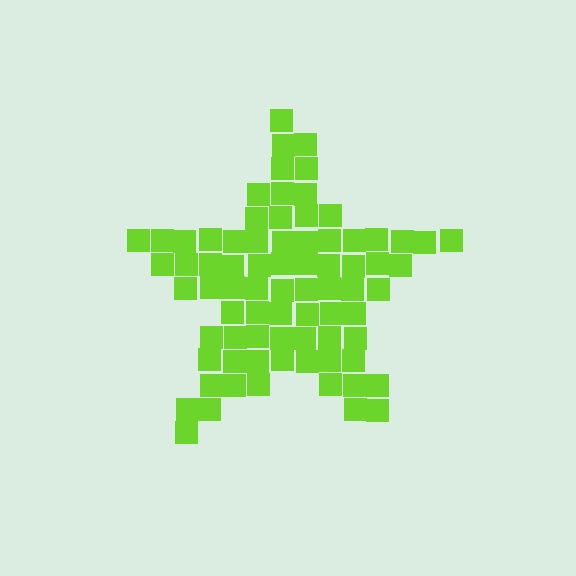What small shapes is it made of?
It is made of small squares.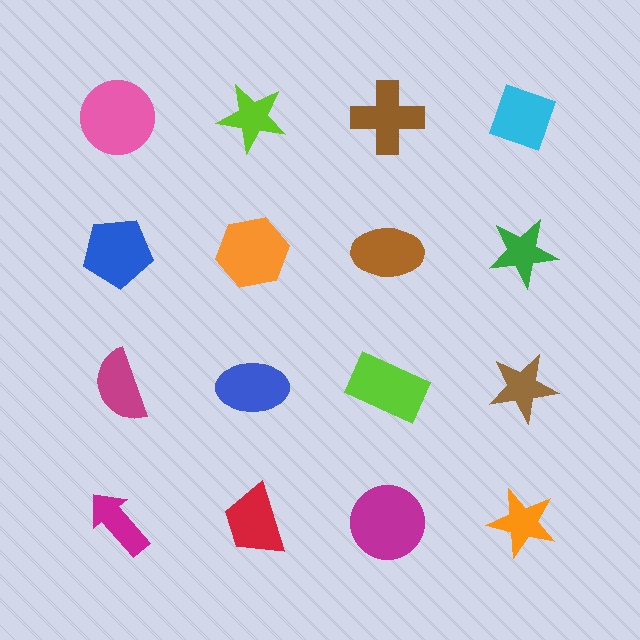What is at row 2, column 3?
A brown ellipse.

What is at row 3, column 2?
A blue ellipse.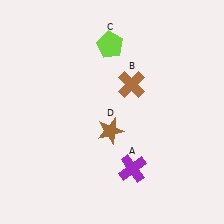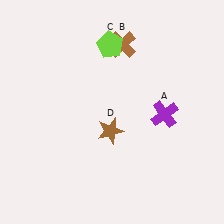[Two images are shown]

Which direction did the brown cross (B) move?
The brown cross (B) moved up.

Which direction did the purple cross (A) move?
The purple cross (A) moved up.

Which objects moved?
The objects that moved are: the purple cross (A), the brown cross (B).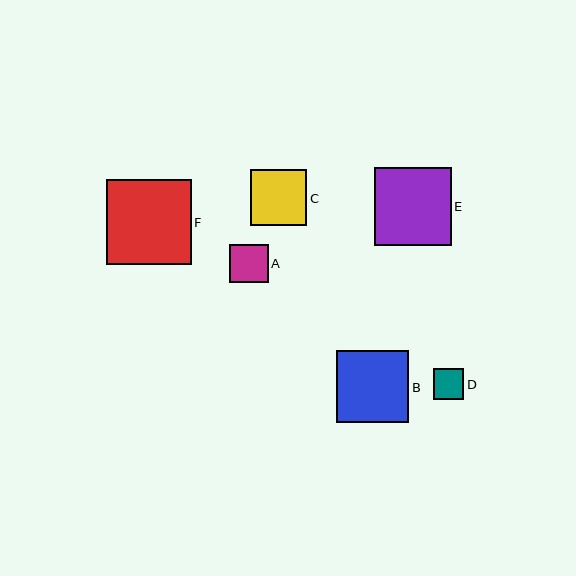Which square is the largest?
Square F is the largest with a size of approximately 85 pixels.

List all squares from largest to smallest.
From largest to smallest: F, E, B, C, A, D.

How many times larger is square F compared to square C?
Square F is approximately 1.5 times the size of square C.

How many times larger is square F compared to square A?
Square F is approximately 2.2 times the size of square A.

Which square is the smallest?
Square D is the smallest with a size of approximately 30 pixels.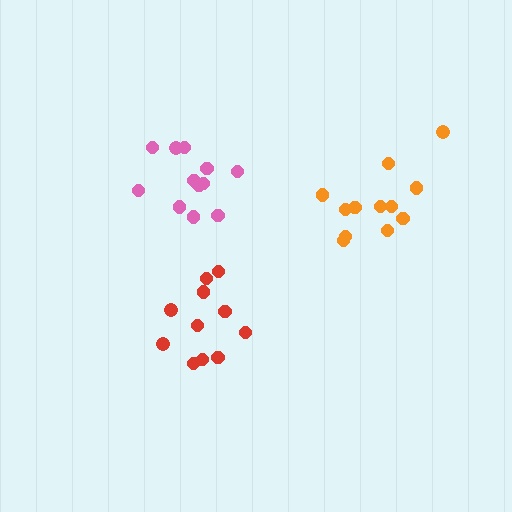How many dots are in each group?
Group 1: 11 dots, Group 2: 12 dots, Group 3: 12 dots (35 total).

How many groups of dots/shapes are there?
There are 3 groups.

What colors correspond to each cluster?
The clusters are colored: red, pink, orange.